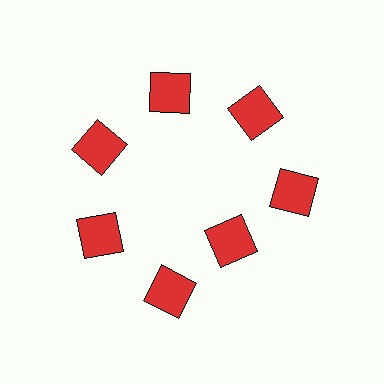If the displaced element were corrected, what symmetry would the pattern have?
It would have 7-fold rotational symmetry — the pattern would map onto itself every 51 degrees.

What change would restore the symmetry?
The symmetry would be restored by moving it outward, back onto the ring so that all 7 squares sit at equal angles and equal distance from the center.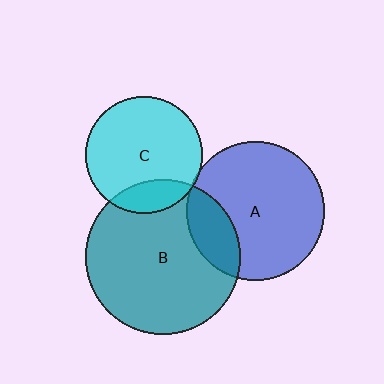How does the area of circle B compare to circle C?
Approximately 1.8 times.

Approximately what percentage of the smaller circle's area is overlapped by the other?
Approximately 5%.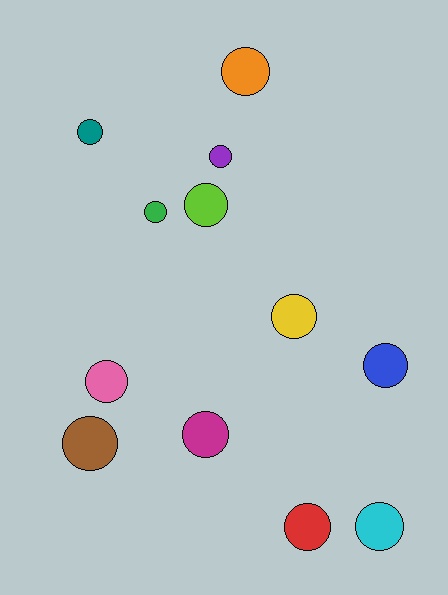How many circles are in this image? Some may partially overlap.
There are 12 circles.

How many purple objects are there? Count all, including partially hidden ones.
There is 1 purple object.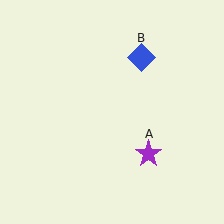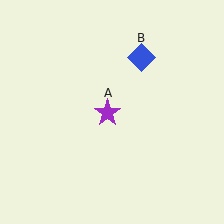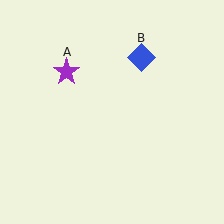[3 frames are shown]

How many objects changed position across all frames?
1 object changed position: purple star (object A).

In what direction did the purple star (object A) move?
The purple star (object A) moved up and to the left.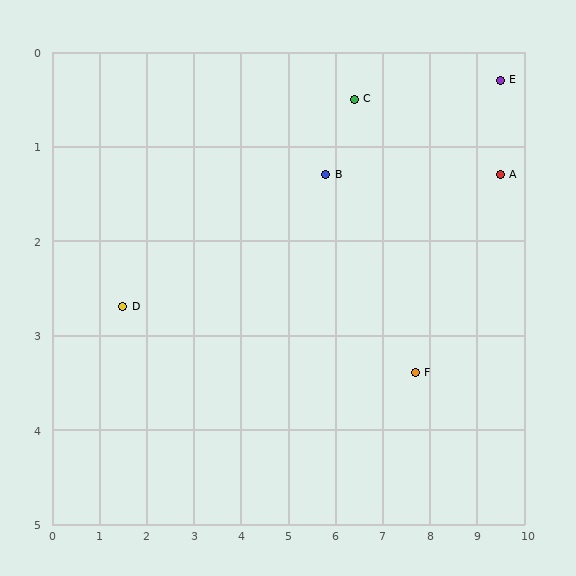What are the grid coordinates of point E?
Point E is at approximately (9.5, 0.3).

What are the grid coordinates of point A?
Point A is at approximately (9.5, 1.3).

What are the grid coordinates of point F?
Point F is at approximately (7.7, 3.4).